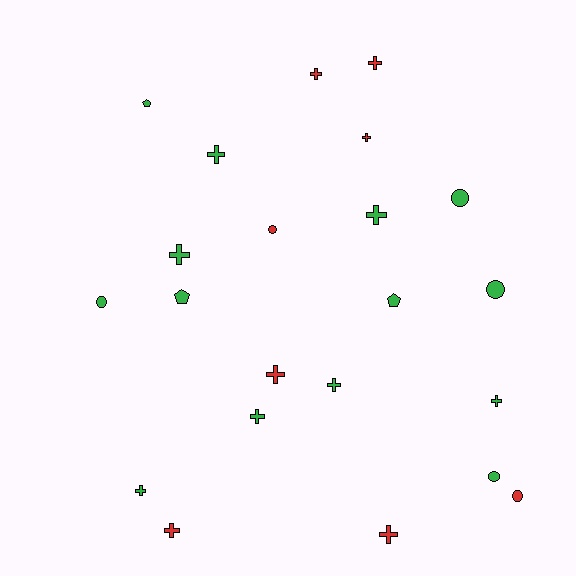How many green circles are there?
There are 4 green circles.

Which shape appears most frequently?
Cross, with 13 objects.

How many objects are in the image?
There are 22 objects.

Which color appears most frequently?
Green, with 14 objects.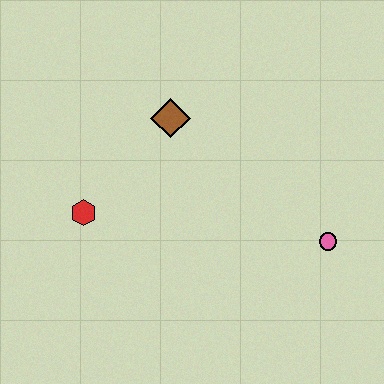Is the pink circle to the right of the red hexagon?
Yes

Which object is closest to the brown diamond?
The red hexagon is closest to the brown diamond.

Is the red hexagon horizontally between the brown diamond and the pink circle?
No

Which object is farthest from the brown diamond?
The pink circle is farthest from the brown diamond.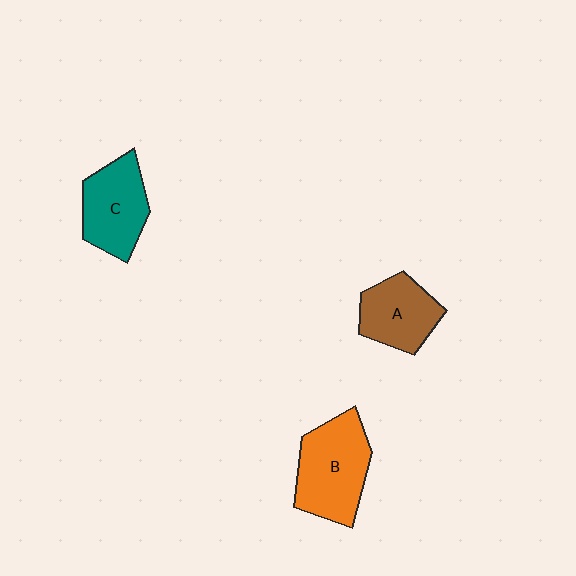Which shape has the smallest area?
Shape A (brown).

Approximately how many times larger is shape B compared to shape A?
Approximately 1.4 times.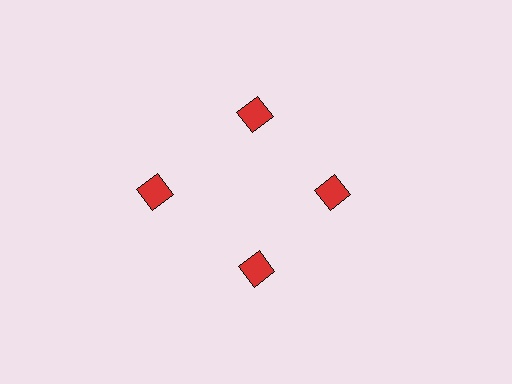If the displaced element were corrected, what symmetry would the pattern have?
It would have 4-fold rotational symmetry — the pattern would map onto itself every 90 degrees.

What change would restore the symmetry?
The symmetry would be restored by moving it inward, back onto the ring so that all 4 diamonds sit at equal angles and equal distance from the center.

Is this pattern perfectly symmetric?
No. The 4 red diamonds are arranged in a ring, but one element near the 9 o'clock position is pushed outward from the center, breaking the 4-fold rotational symmetry.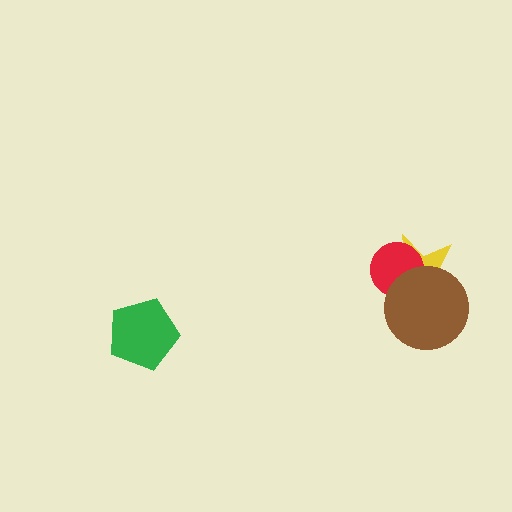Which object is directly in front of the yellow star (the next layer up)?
The red circle is directly in front of the yellow star.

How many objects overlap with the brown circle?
2 objects overlap with the brown circle.